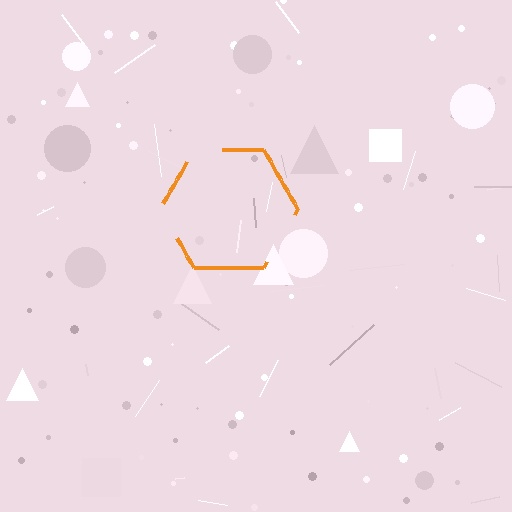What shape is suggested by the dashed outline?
The dashed outline suggests a hexagon.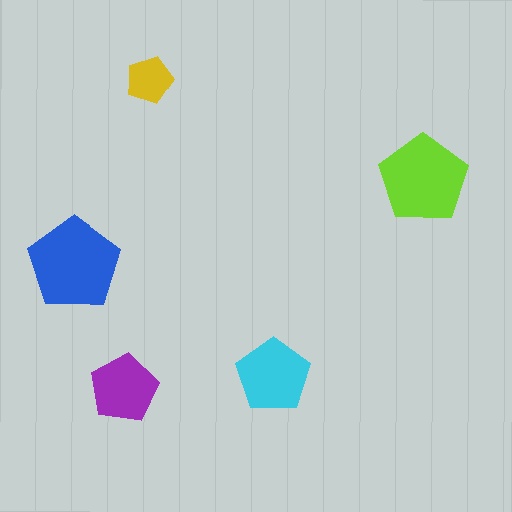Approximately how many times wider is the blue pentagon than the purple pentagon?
About 1.5 times wider.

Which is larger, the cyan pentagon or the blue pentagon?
The blue one.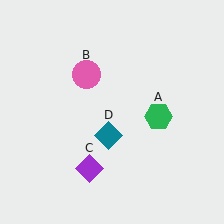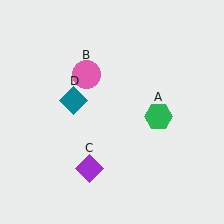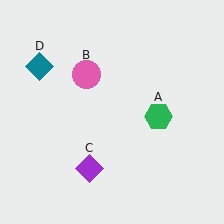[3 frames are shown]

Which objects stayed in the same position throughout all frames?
Green hexagon (object A) and pink circle (object B) and purple diamond (object C) remained stationary.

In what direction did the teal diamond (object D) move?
The teal diamond (object D) moved up and to the left.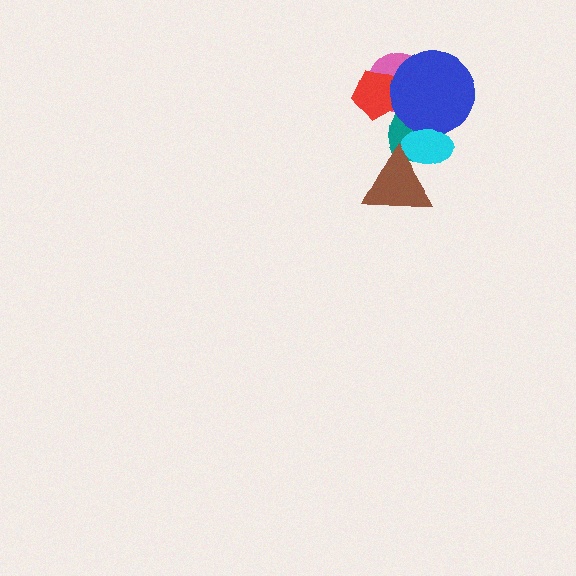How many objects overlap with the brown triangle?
2 objects overlap with the brown triangle.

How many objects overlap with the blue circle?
4 objects overlap with the blue circle.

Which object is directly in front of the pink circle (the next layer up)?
The teal ellipse is directly in front of the pink circle.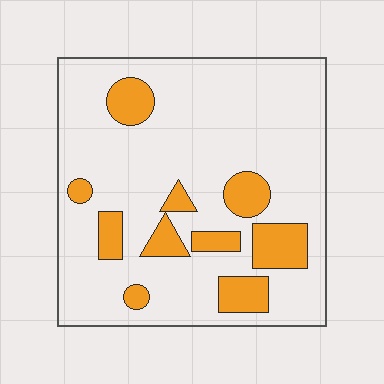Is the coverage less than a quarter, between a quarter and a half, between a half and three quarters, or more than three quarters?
Less than a quarter.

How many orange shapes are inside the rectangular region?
10.